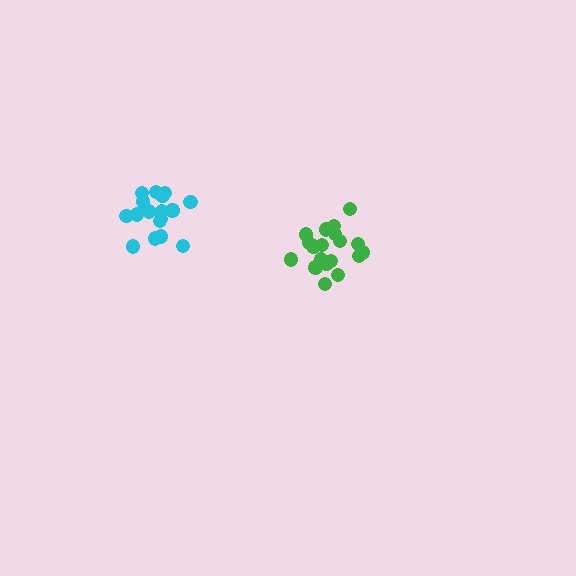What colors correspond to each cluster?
The clusters are colored: green, cyan.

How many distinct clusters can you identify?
There are 2 distinct clusters.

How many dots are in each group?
Group 1: 20 dots, Group 2: 18 dots (38 total).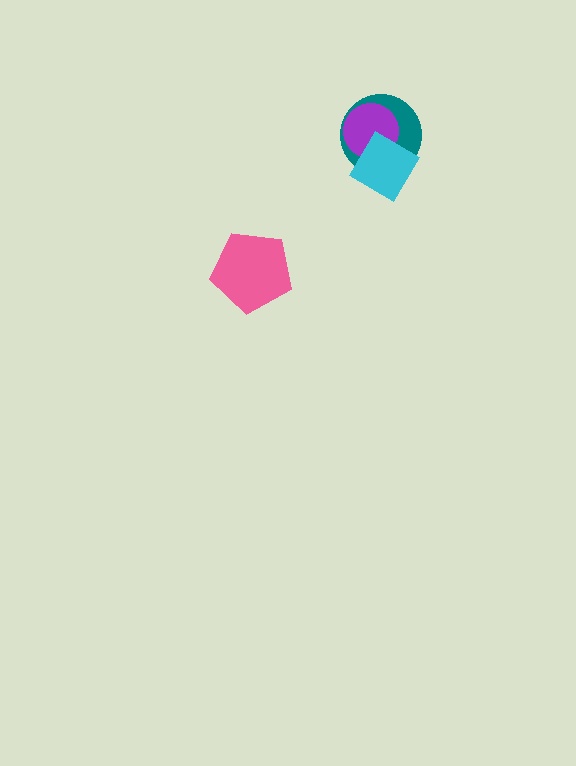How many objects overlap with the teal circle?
2 objects overlap with the teal circle.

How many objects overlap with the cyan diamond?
2 objects overlap with the cyan diamond.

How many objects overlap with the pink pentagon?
0 objects overlap with the pink pentagon.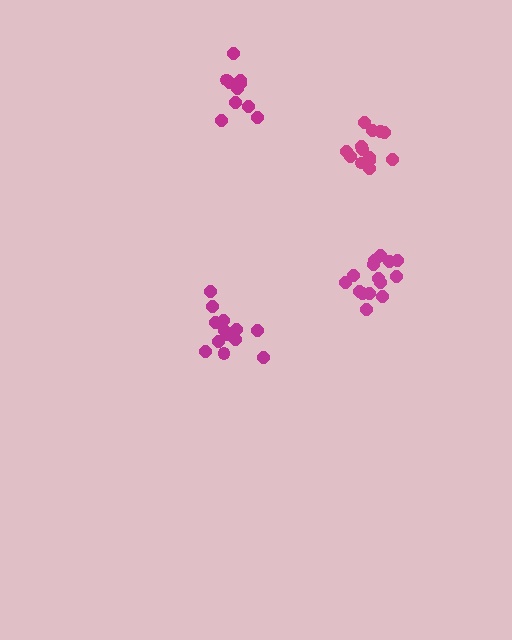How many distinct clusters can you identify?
There are 4 distinct clusters.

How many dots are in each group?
Group 1: 15 dots, Group 2: 13 dots, Group 3: 10 dots, Group 4: 13 dots (51 total).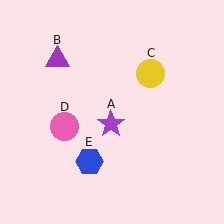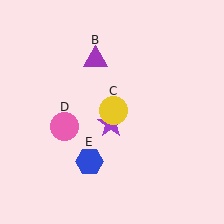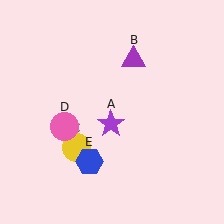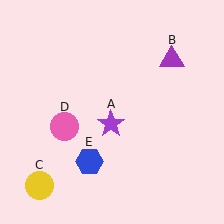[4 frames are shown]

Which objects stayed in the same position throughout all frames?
Purple star (object A) and pink circle (object D) and blue hexagon (object E) remained stationary.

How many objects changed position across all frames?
2 objects changed position: purple triangle (object B), yellow circle (object C).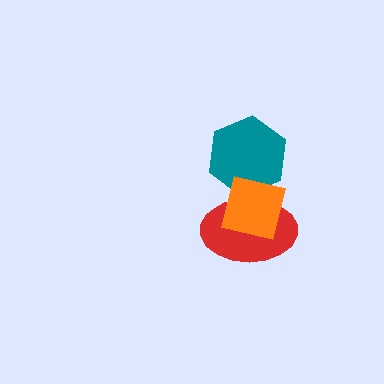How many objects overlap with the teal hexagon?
2 objects overlap with the teal hexagon.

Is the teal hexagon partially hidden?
Yes, it is partially covered by another shape.